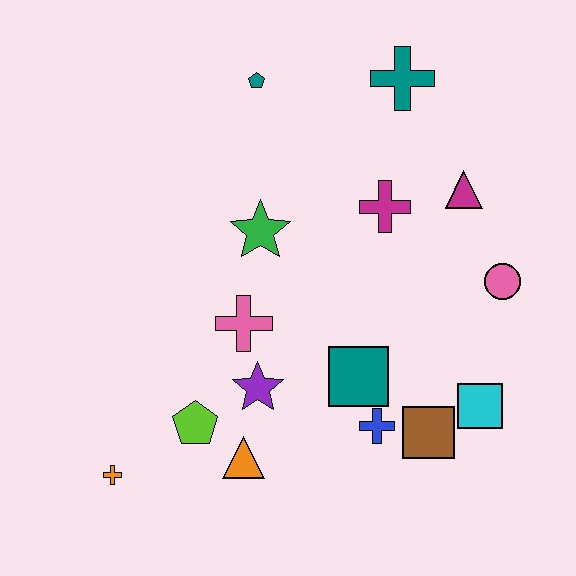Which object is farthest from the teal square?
The teal pentagon is farthest from the teal square.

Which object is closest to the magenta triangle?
The magenta cross is closest to the magenta triangle.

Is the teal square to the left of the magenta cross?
Yes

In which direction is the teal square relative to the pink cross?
The teal square is to the right of the pink cross.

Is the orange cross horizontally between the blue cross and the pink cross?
No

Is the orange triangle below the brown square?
Yes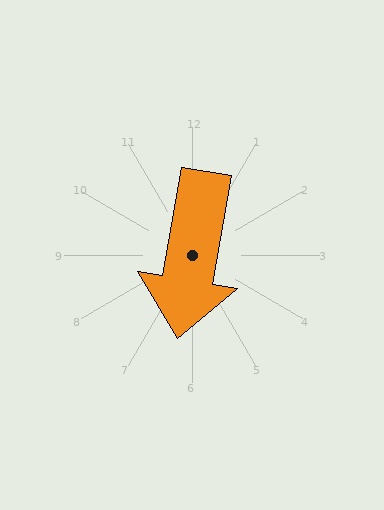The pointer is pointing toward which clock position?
Roughly 6 o'clock.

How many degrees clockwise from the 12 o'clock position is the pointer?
Approximately 190 degrees.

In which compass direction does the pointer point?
South.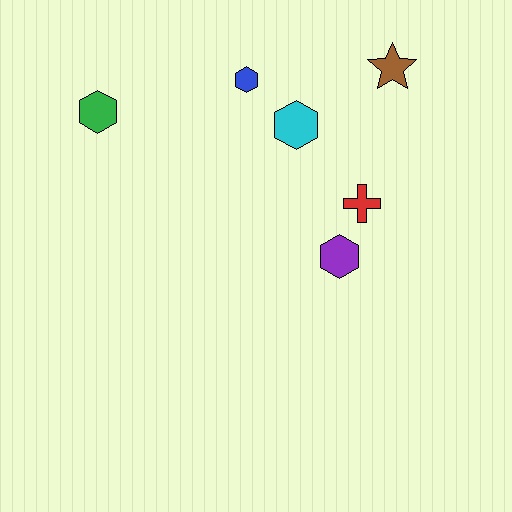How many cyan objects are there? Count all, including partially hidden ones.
There is 1 cyan object.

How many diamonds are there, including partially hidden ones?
There are no diamonds.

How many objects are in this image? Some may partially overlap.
There are 6 objects.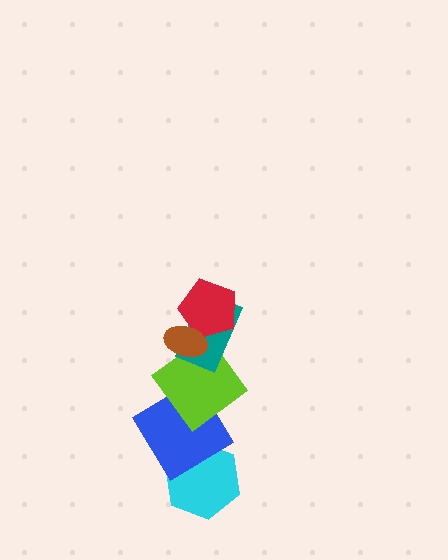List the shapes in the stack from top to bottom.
From top to bottom: the brown ellipse, the red pentagon, the teal rectangle, the lime diamond, the blue diamond, the cyan hexagon.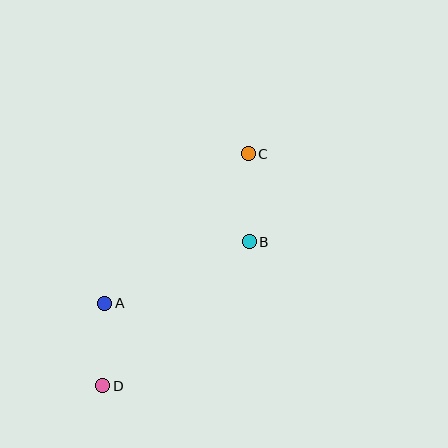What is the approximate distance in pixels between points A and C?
The distance between A and C is approximately 208 pixels.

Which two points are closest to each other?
Points A and D are closest to each other.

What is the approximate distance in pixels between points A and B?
The distance between A and B is approximately 157 pixels.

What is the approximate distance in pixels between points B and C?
The distance between B and C is approximately 88 pixels.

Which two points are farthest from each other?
Points C and D are farthest from each other.